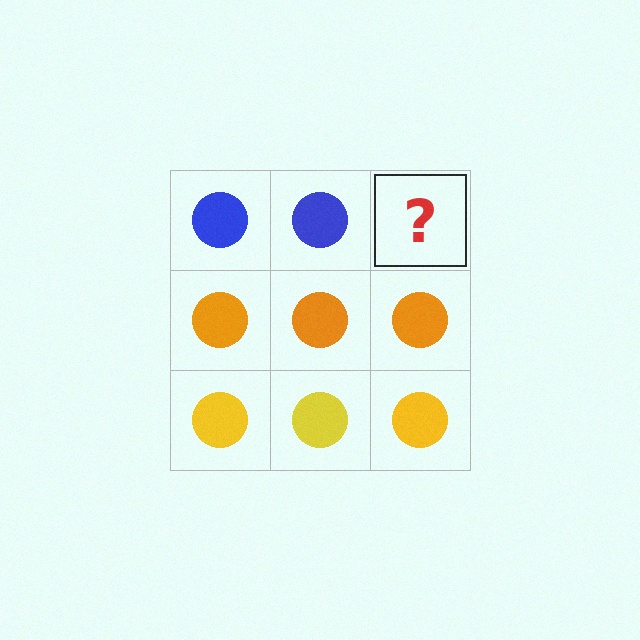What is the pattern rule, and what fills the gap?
The rule is that each row has a consistent color. The gap should be filled with a blue circle.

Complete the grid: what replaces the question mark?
The question mark should be replaced with a blue circle.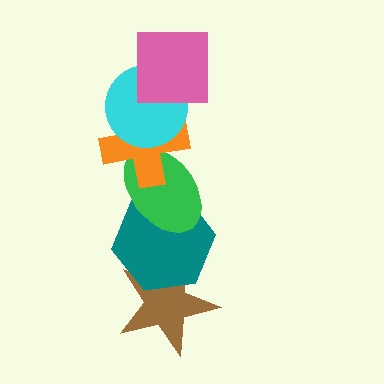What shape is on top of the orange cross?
The cyan circle is on top of the orange cross.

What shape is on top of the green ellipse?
The orange cross is on top of the green ellipse.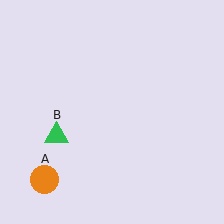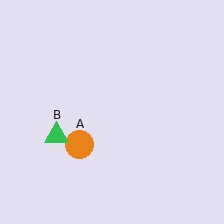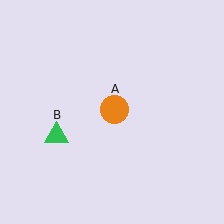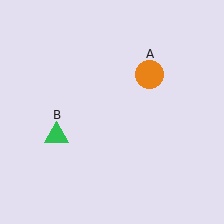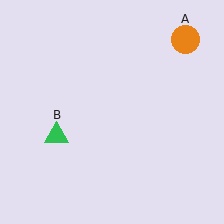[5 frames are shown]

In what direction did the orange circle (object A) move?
The orange circle (object A) moved up and to the right.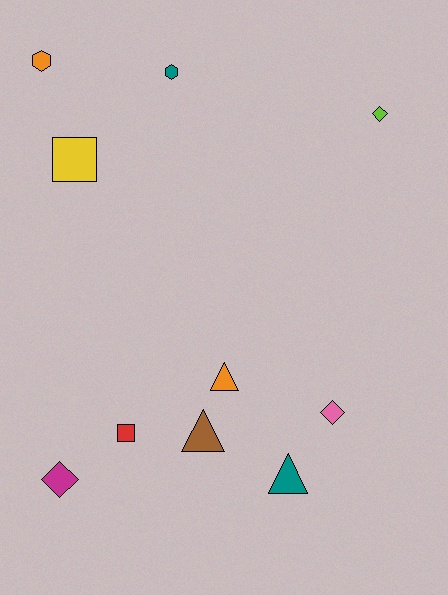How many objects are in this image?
There are 10 objects.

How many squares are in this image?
There are 2 squares.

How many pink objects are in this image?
There is 1 pink object.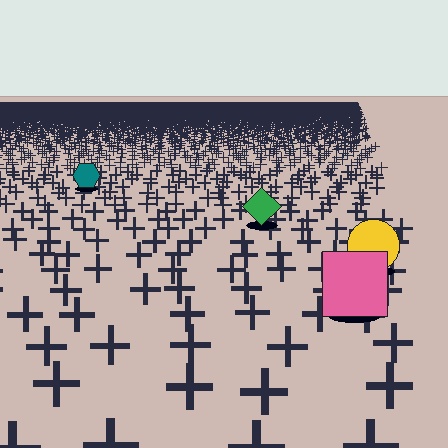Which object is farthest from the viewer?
The teal hexagon is farthest from the viewer. It appears smaller and the ground texture around it is denser.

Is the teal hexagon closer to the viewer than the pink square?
No. The pink square is closer — you can tell from the texture gradient: the ground texture is coarser near it.